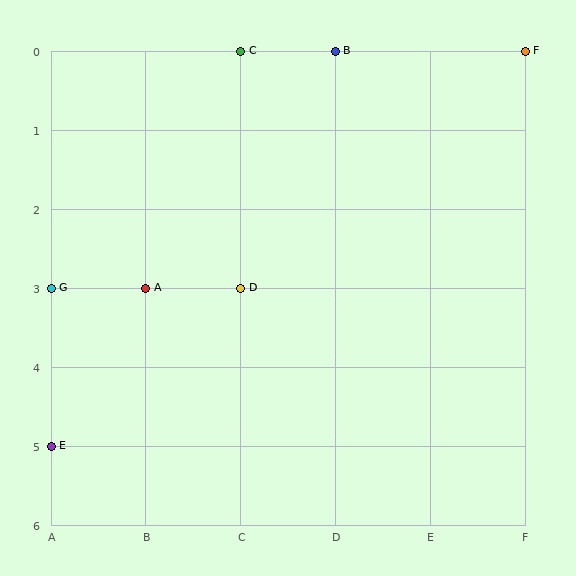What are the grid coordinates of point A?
Point A is at grid coordinates (B, 3).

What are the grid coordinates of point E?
Point E is at grid coordinates (A, 5).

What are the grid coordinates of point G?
Point G is at grid coordinates (A, 3).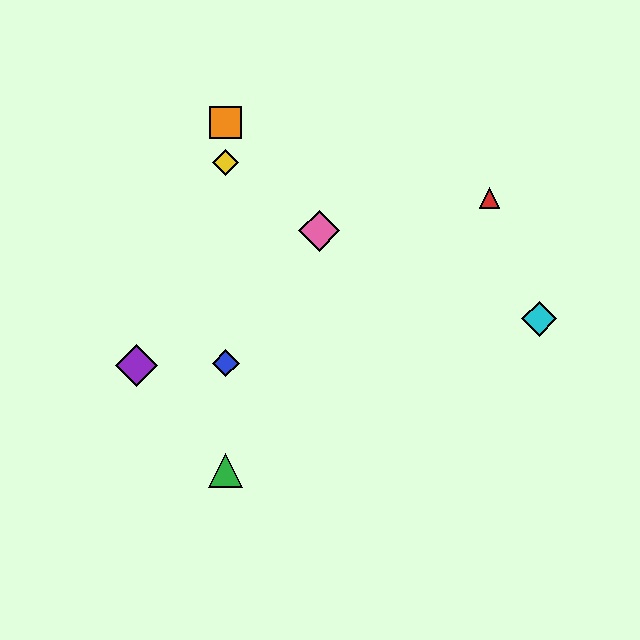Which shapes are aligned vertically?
The blue diamond, the green triangle, the yellow diamond, the orange square are aligned vertically.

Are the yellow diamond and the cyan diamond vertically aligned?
No, the yellow diamond is at x≈226 and the cyan diamond is at x≈539.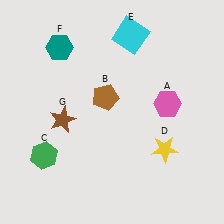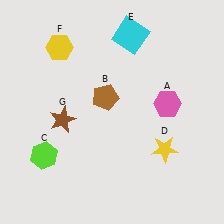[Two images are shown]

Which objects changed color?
C changed from green to lime. F changed from teal to yellow.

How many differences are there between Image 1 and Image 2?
There are 2 differences between the two images.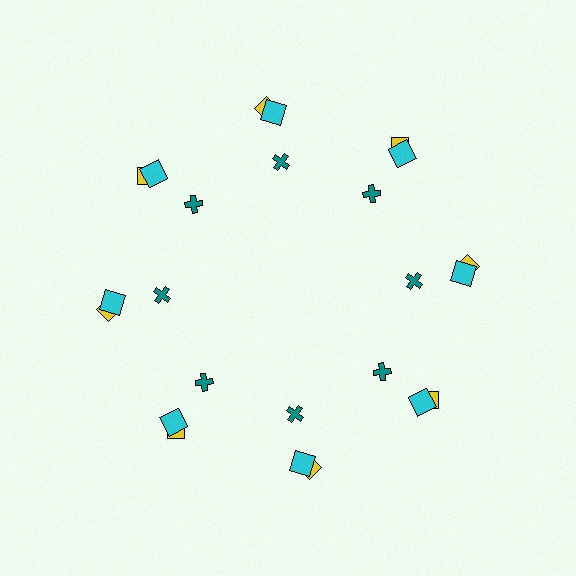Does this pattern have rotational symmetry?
Yes, this pattern has 8-fold rotational symmetry. It looks the same after rotating 45 degrees around the center.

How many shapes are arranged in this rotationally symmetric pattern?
There are 24 shapes, arranged in 8 groups of 3.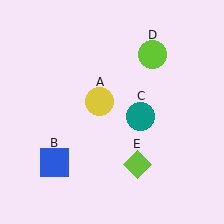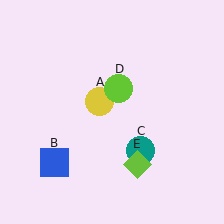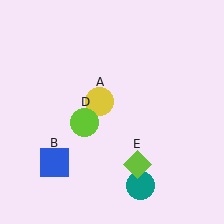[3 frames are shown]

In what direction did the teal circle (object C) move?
The teal circle (object C) moved down.